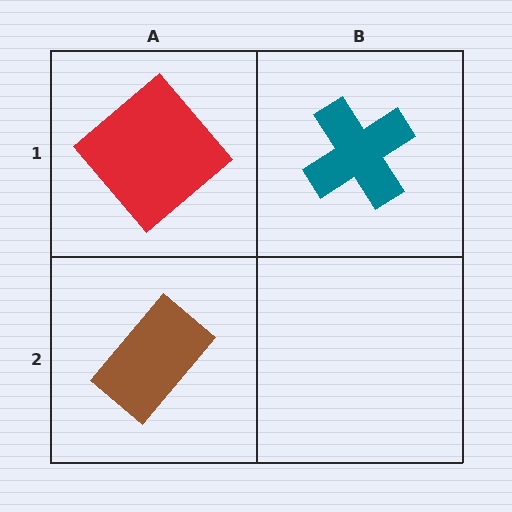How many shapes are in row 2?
1 shape.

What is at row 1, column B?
A teal cross.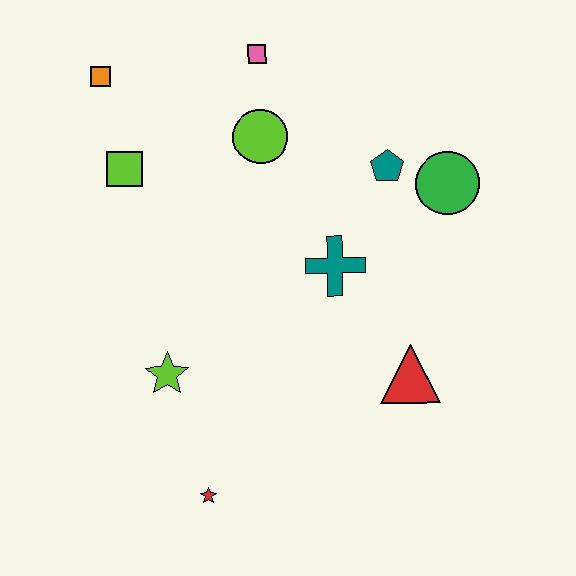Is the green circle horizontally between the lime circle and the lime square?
No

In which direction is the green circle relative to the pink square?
The green circle is to the right of the pink square.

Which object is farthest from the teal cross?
The orange square is farthest from the teal cross.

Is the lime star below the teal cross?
Yes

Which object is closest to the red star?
The lime star is closest to the red star.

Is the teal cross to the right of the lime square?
Yes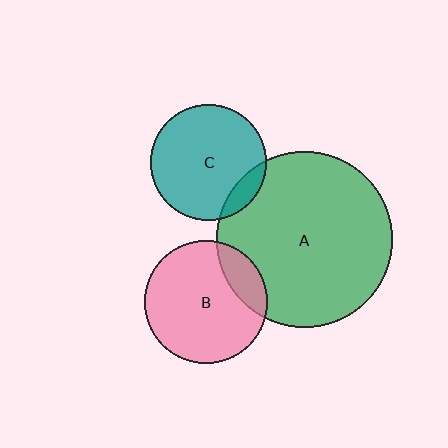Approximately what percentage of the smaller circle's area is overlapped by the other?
Approximately 15%.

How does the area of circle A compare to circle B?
Approximately 2.1 times.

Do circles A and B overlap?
Yes.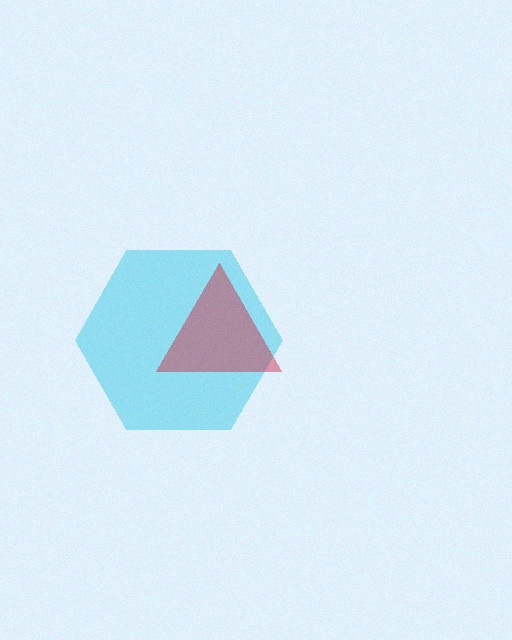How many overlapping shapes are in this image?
There are 2 overlapping shapes in the image.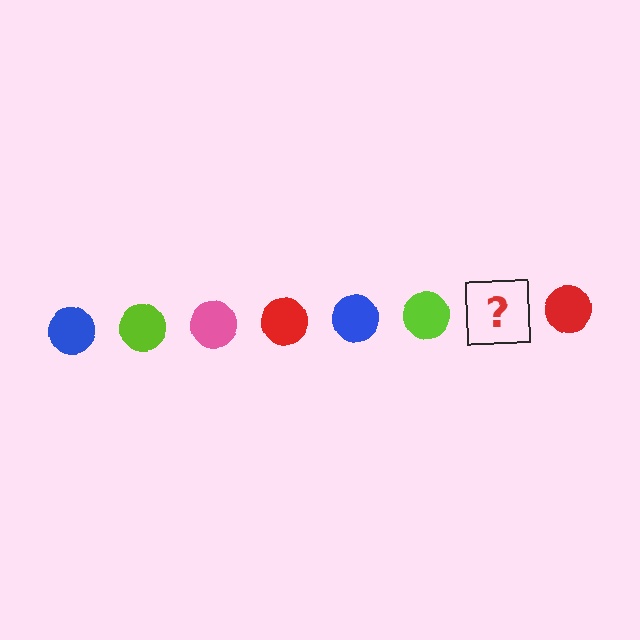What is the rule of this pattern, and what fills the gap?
The rule is that the pattern cycles through blue, lime, pink, red circles. The gap should be filled with a pink circle.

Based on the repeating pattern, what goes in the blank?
The blank should be a pink circle.